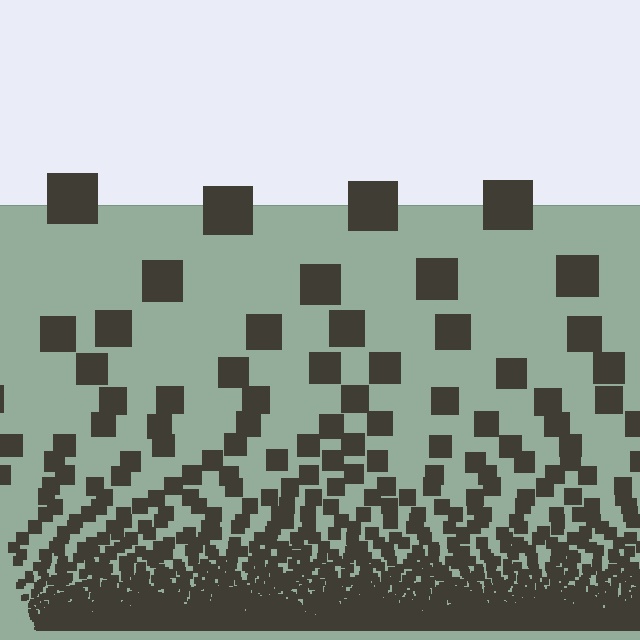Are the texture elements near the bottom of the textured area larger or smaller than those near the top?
Smaller. The gradient is inverted — elements near the bottom are smaller and denser.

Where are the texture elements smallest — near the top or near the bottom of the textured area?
Near the bottom.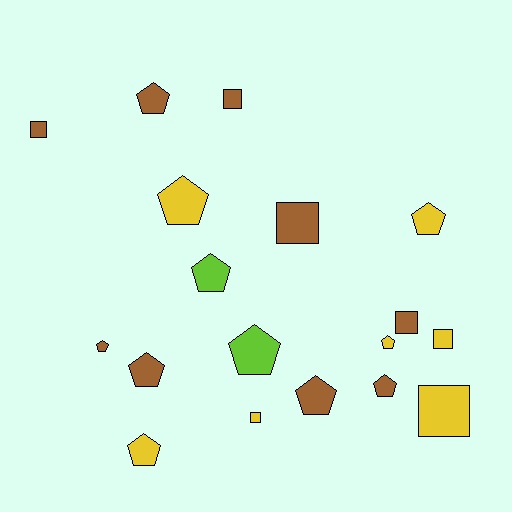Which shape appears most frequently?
Pentagon, with 11 objects.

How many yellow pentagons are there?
There are 4 yellow pentagons.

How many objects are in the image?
There are 18 objects.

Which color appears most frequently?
Brown, with 9 objects.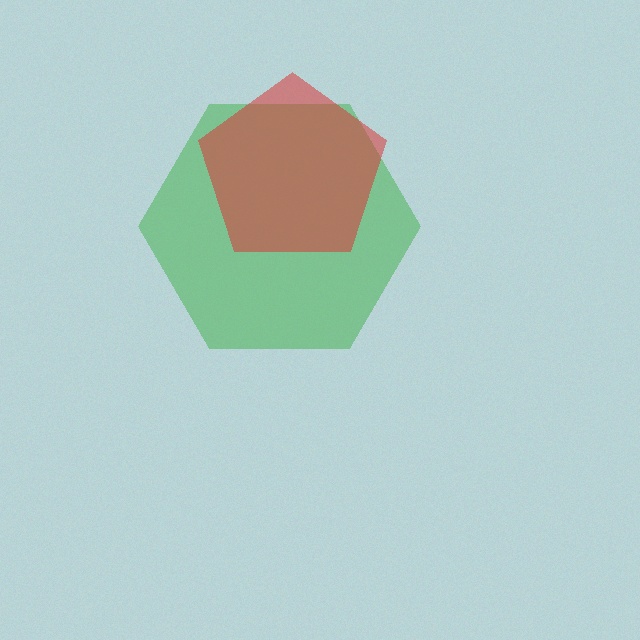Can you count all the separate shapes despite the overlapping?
Yes, there are 2 separate shapes.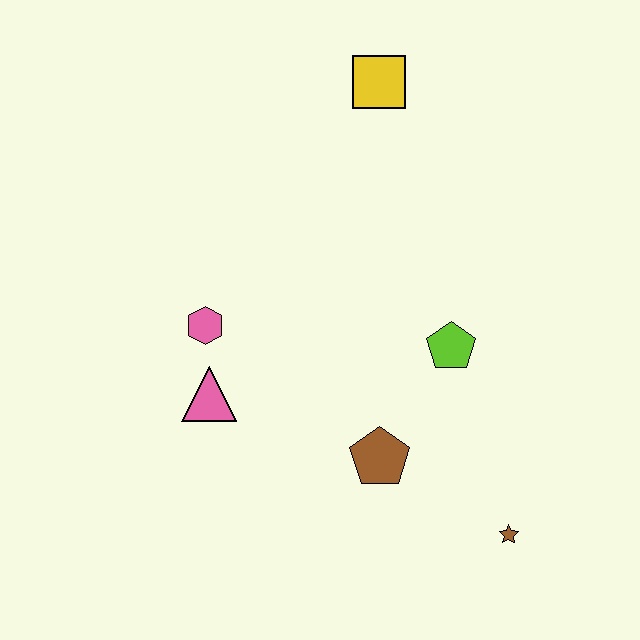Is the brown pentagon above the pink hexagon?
No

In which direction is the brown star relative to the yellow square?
The brown star is below the yellow square.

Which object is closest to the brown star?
The brown pentagon is closest to the brown star.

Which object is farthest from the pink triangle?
The yellow square is farthest from the pink triangle.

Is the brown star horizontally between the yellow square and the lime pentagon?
No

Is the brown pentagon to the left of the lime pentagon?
Yes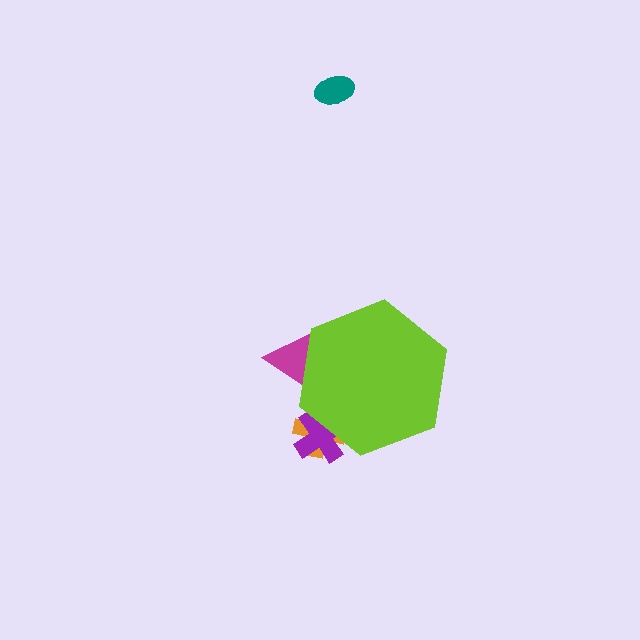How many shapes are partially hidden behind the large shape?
3 shapes are partially hidden.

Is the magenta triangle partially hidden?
Yes, the magenta triangle is partially hidden behind the lime hexagon.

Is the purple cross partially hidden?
Yes, the purple cross is partially hidden behind the lime hexagon.